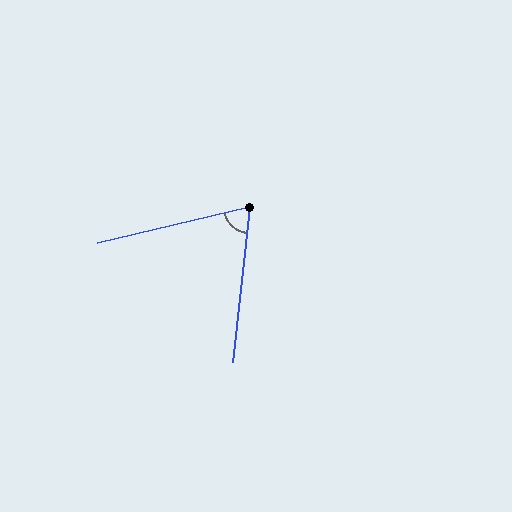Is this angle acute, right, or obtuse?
It is acute.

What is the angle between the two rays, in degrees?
Approximately 71 degrees.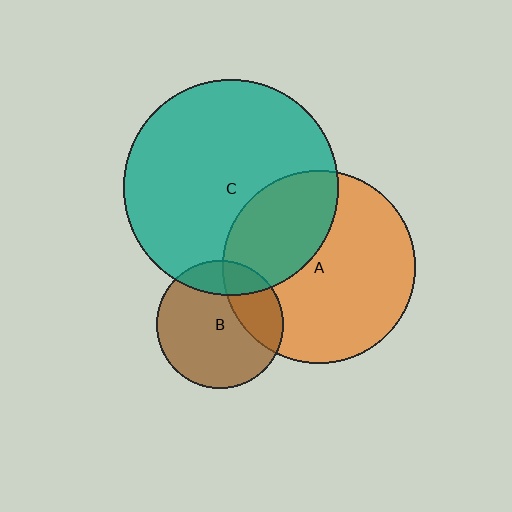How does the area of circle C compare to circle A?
Approximately 1.3 times.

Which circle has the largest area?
Circle C (teal).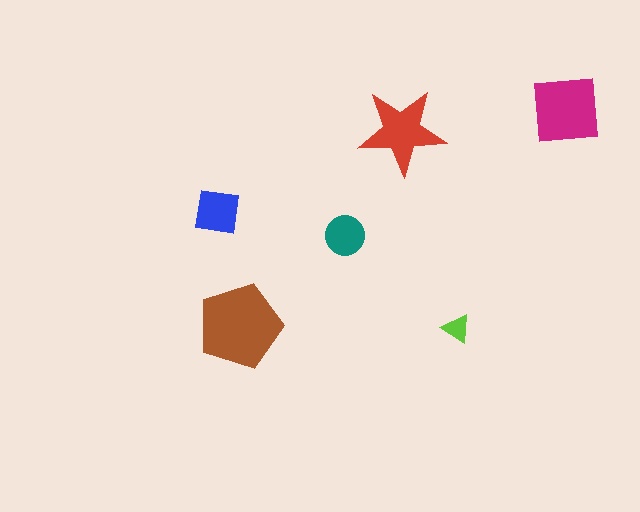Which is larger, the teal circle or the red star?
The red star.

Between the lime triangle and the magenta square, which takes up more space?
The magenta square.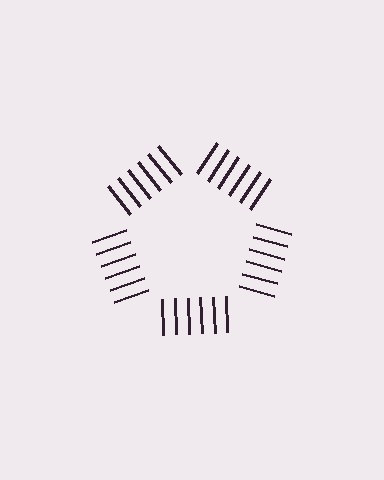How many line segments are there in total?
30 — 6 along each of the 5 edges.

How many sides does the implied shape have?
5 sides — the line-ends trace a pentagon.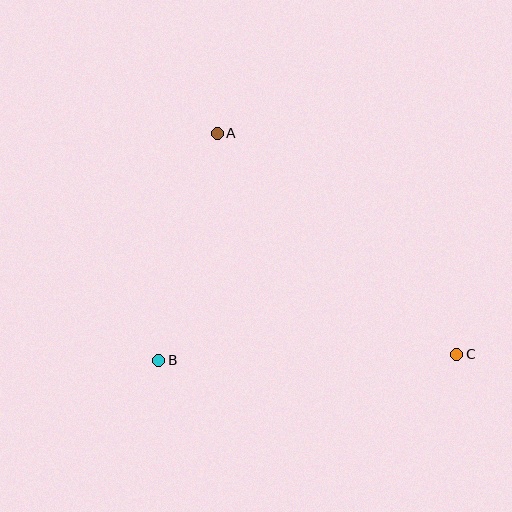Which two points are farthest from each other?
Points A and C are farthest from each other.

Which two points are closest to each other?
Points A and B are closest to each other.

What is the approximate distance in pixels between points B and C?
The distance between B and C is approximately 298 pixels.